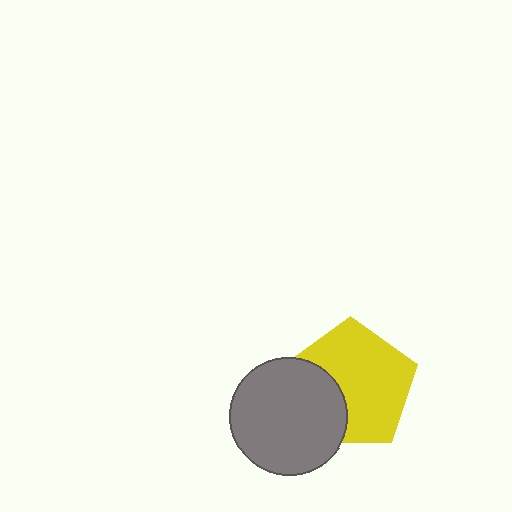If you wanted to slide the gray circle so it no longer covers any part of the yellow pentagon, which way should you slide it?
Slide it left — that is the most direct way to separate the two shapes.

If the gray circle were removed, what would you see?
You would see the complete yellow pentagon.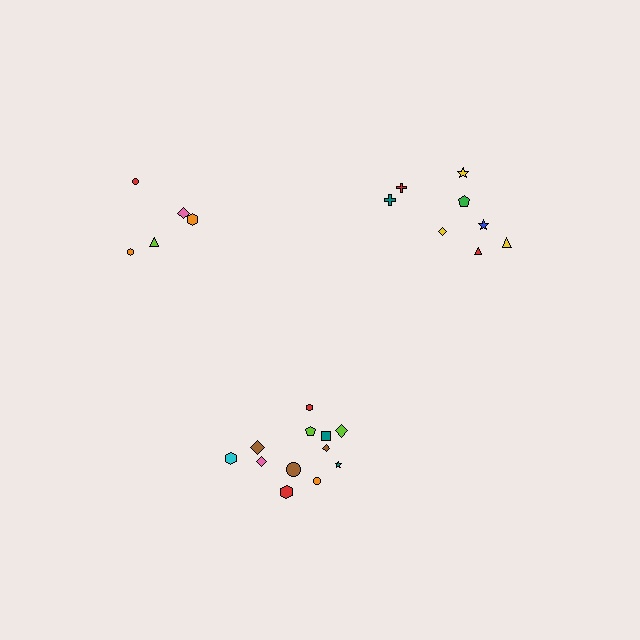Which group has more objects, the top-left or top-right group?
The top-right group.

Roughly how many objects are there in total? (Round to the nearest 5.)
Roughly 25 objects in total.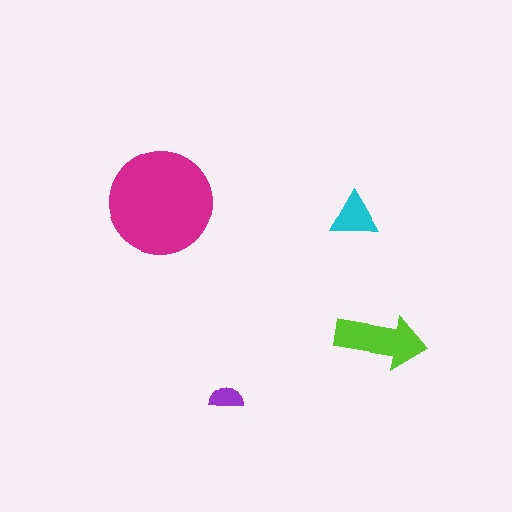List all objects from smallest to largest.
The purple semicircle, the cyan triangle, the lime arrow, the magenta circle.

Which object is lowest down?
The purple semicircle is bottommost.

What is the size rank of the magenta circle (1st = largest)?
1st.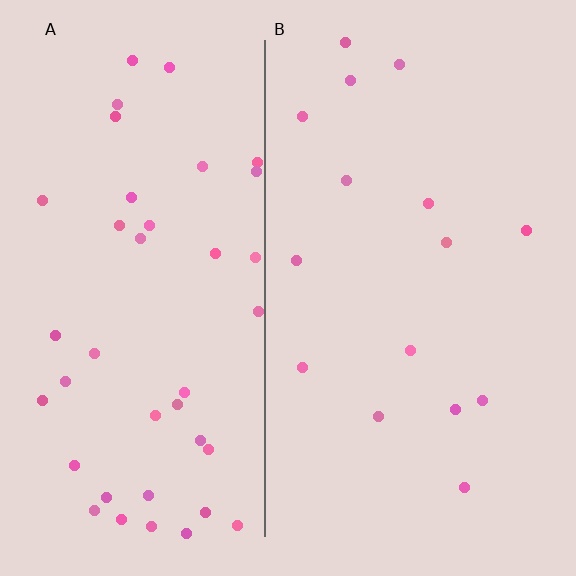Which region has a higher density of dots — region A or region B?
A (the left).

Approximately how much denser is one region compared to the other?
Approximately 2.7× — region A over region B.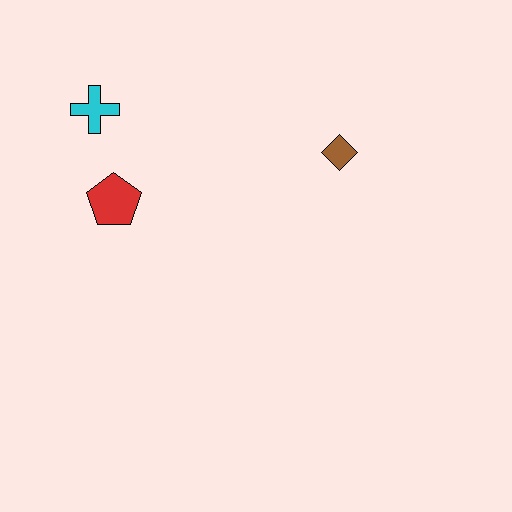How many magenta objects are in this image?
There are no magenta objects.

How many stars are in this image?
There are no stars.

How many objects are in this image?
There are 3 objects.